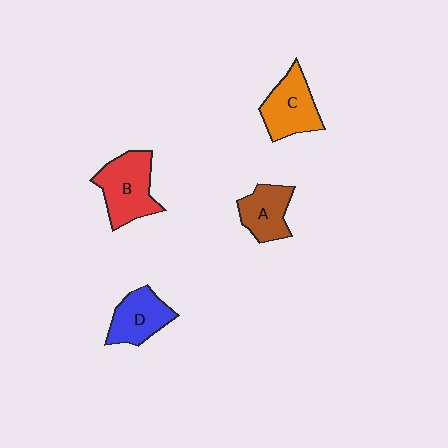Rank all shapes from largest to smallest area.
From largest to smallest: B (red), C (orange), D (blue), A (brown).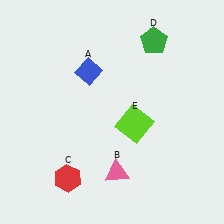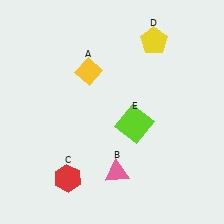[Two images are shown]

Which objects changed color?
A changed from blue to yellow. D changed from green to yellow.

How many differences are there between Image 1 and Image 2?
There are 2 differences between the two images.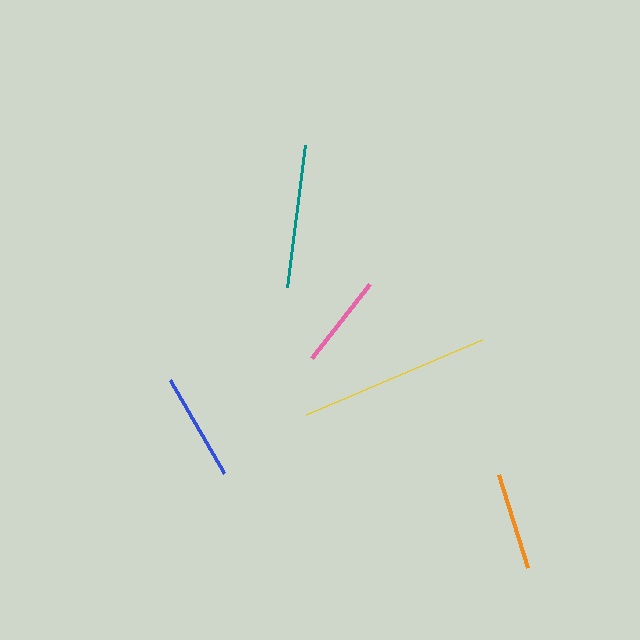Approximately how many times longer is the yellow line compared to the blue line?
The yellow line is approximately 1.8 times the length of the blue line.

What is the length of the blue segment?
The blue segment is approximately 108 pixels long.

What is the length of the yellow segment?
The yellow segment is approximately 191 pixels long.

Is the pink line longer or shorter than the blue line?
The blue line is longer than the pink line.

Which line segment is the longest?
The yellow line is the longest at approximately 191 pixels.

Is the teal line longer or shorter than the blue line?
The teal line is longer than the blue line.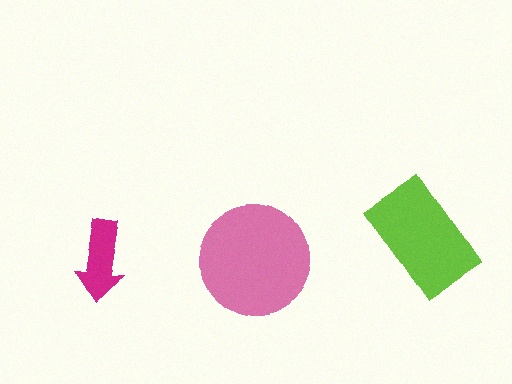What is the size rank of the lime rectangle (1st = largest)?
2nd.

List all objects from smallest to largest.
The magenta arrow, the lime rectangle, the pink circle.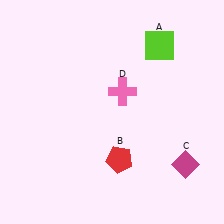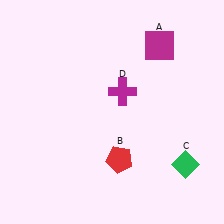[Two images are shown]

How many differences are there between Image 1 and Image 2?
There are 3 differences between the two images.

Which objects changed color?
A changed from lime to magenta. C changed from magenta to green. D changed from pink to magenta.